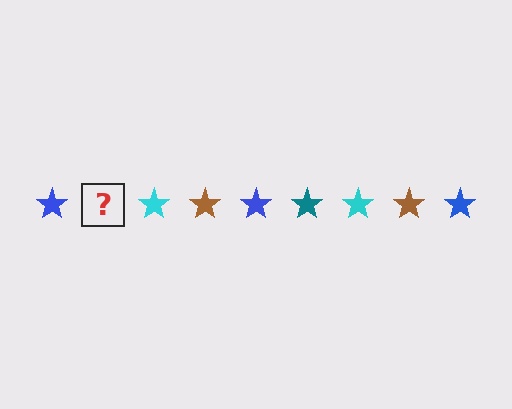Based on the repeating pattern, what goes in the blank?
The blank should be a teal star.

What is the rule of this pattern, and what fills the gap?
The rule is that the pattern cycles through blue, teal, cyan, brown stars. The gap should be filled with a teal star.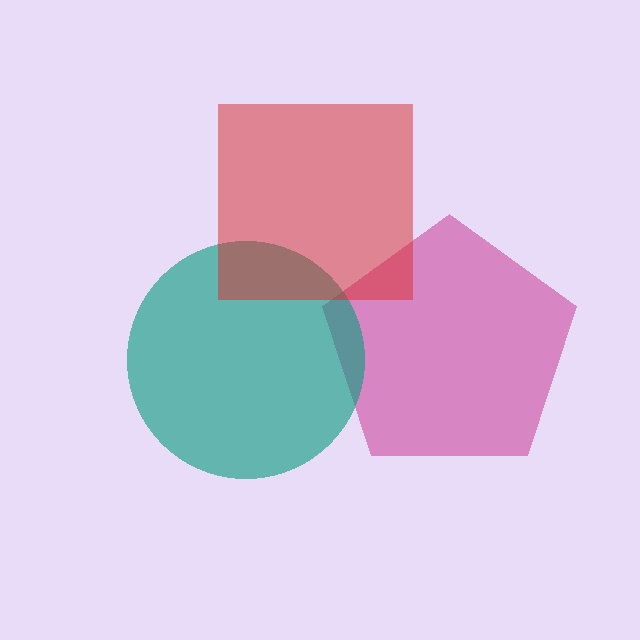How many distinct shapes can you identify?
There are 3 distinct shapes: a magenta pentagon, a teal circle, a red square.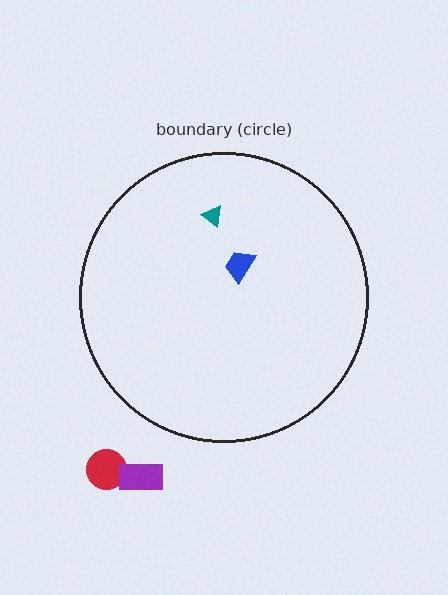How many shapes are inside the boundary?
2 inside, 2 outside.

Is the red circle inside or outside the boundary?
Outside.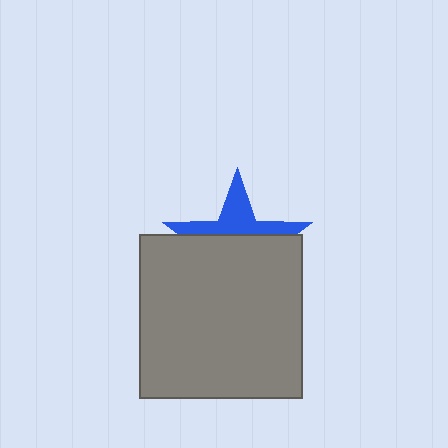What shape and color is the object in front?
The object in front is a gray square.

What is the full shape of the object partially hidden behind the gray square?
The partially hidden object is a blue star.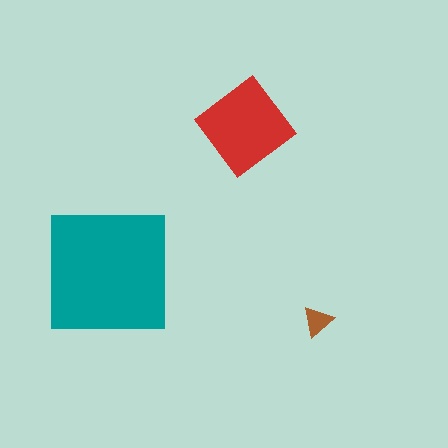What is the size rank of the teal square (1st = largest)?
1st.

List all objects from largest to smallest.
The teal square, the red diamond, the brown triangle.